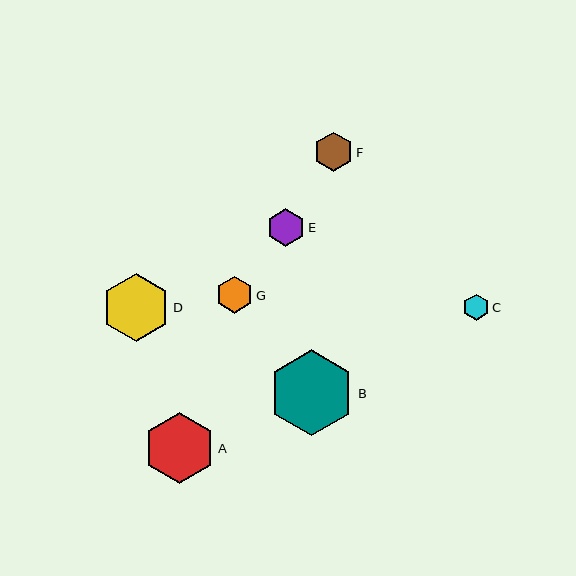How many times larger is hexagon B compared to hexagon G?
Hexagon B is approximately 2.4 times the size of hexagon G.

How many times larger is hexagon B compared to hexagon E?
Hexagon B is approximately 2.3 times the size of hexagon E.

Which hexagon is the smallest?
Hexagon C is the smallest with a size of approximately 26 pixels.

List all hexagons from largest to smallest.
From largest to smallest: B, A, D, F, E, G, C.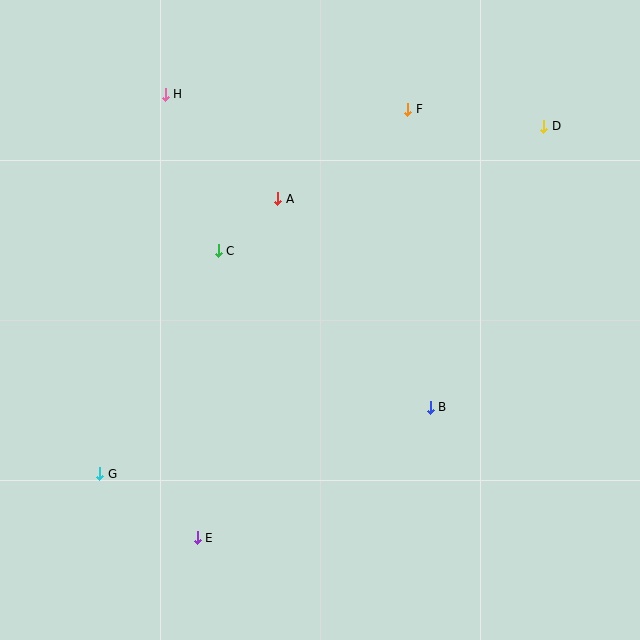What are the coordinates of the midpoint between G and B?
The midpoint between G and B is at (265, 440).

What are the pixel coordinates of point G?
Point G is at (100, 474).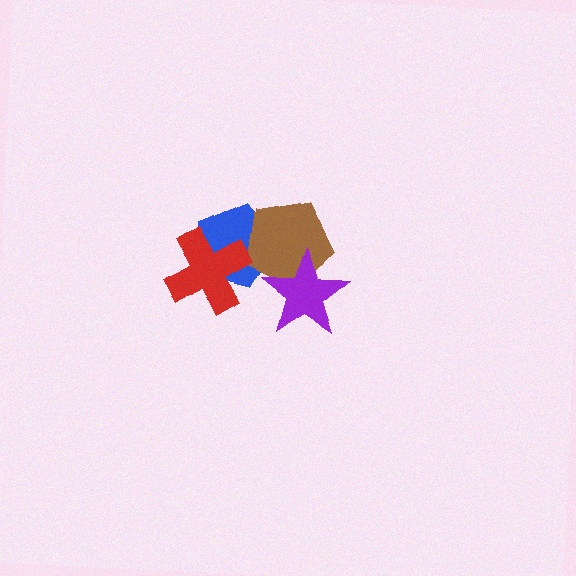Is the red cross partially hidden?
No, no other shape covers it.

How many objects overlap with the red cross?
1 object overlaps with the red cross.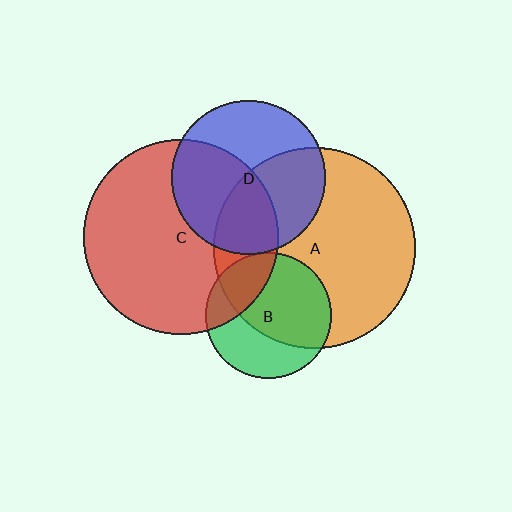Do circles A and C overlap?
Yes.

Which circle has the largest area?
Circle A (orange).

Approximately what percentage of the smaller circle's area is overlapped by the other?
Approximately 20%.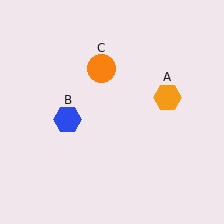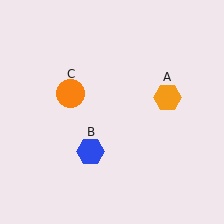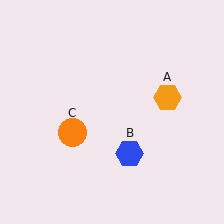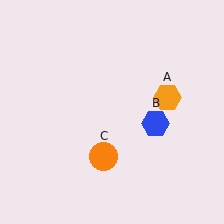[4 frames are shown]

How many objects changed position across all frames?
2 objects changed position: blue hexagon (object B), orange circle (object C).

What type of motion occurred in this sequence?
The blue hexagon (object B), orange circle (object C) rotated counterclockwise around the center of the scene.